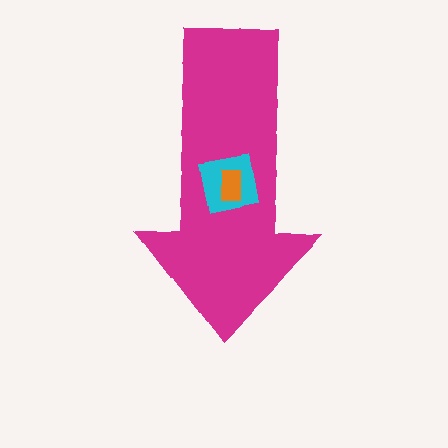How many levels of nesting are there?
3.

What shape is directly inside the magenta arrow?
The cyan square.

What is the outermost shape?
The magenta arrow.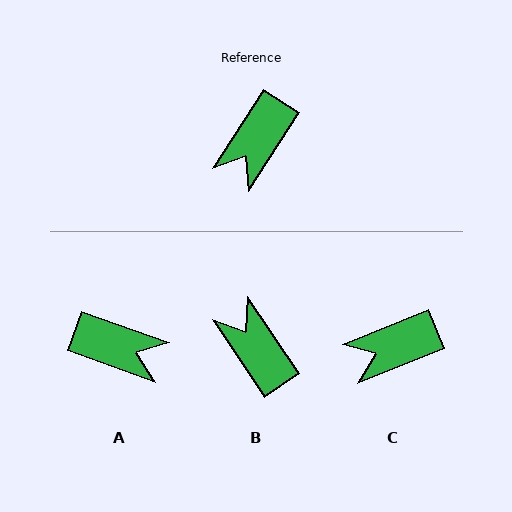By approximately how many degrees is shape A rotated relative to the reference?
Approximately 103 degrees counter-clockwise.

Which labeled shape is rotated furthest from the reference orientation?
B, about 113 degrees away.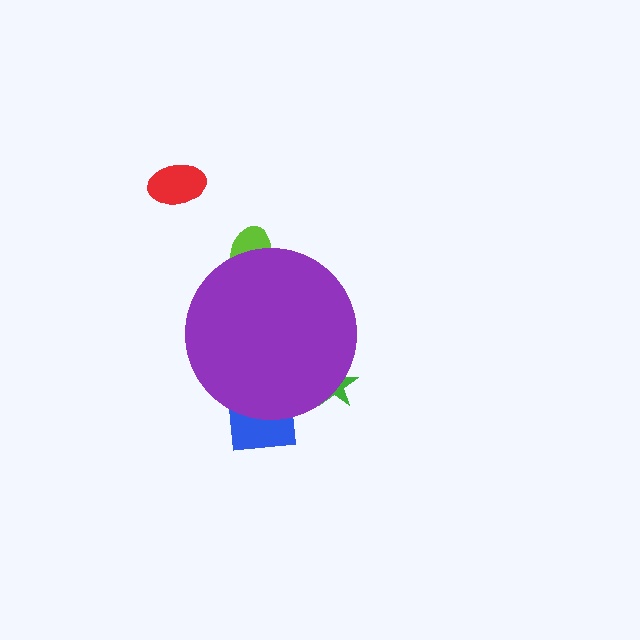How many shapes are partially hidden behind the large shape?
3 shapes are partially hidden.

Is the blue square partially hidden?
Yes, the blue square is partially hidden behind the purple circle.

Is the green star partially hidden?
Yes, the green star is partially hidden behind the purple circle.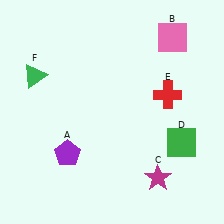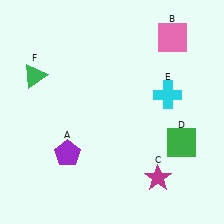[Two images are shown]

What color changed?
The cross (E) changed from red in Image 1 to cyan in Image 2.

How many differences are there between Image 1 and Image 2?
There is 1 difference between the two images.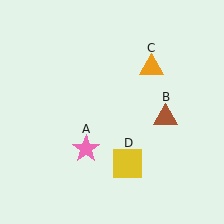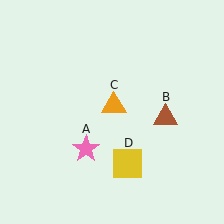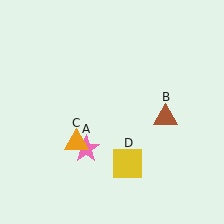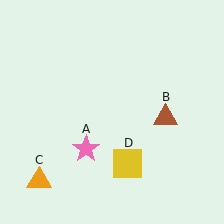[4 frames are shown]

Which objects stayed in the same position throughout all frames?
Pink star (object A) and brown triangle (object B) and yellow square (object D) remained stationary.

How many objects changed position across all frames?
1 object changed position: orange triangle (object C).